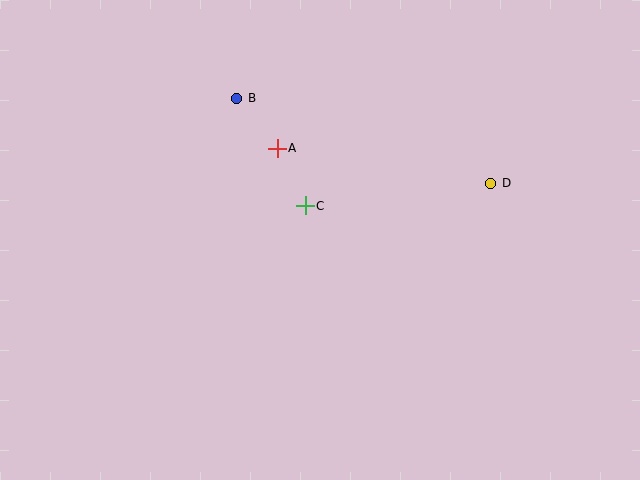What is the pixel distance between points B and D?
The distance between B and D is 268 pixels.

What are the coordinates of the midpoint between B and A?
The midpoint between B and A is at (257, 123).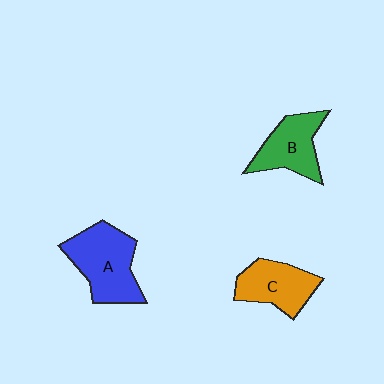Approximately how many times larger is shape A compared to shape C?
Approximately 1.3 times.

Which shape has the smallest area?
Shape B (green).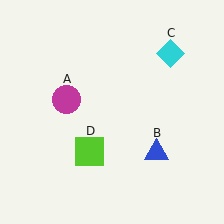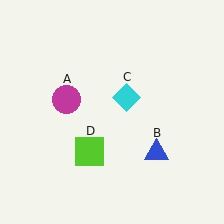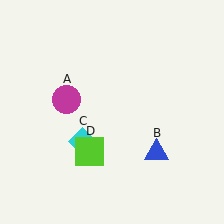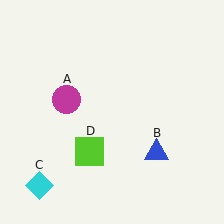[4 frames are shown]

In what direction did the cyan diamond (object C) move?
The cyan diamond (object C) moved down and to the left.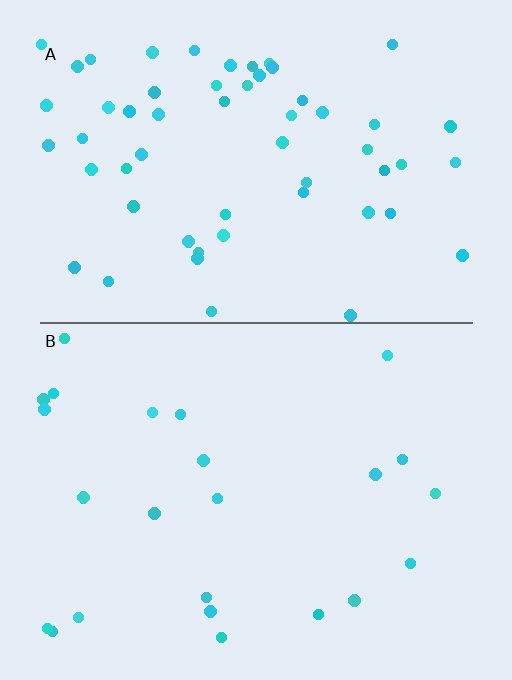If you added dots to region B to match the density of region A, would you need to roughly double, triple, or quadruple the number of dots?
Approximately double.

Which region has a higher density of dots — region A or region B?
A (the top).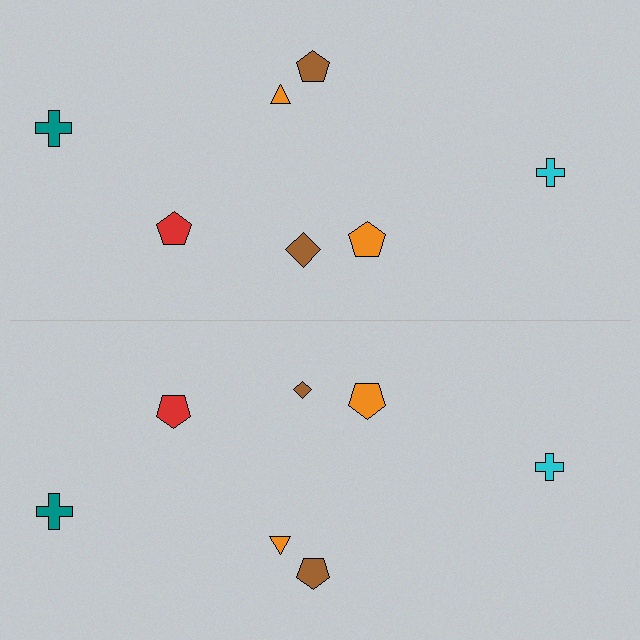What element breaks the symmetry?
The brown diamond on the bottom side has a different size than its mirror counterpart.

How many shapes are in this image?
There are 14 shapes in this image.